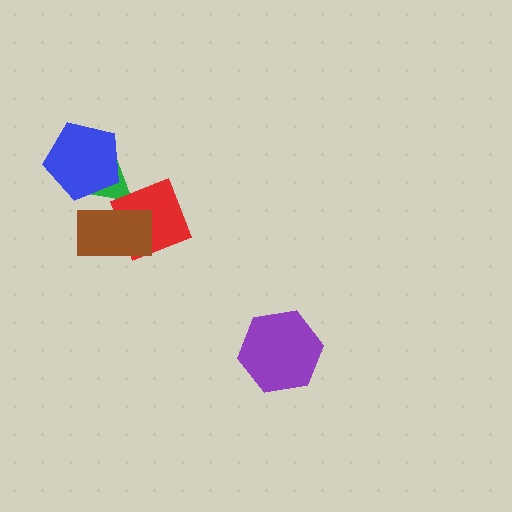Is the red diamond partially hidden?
Yes, it is partially covered by another shape.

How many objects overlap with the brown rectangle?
2 objects overlap with the brown rectangle.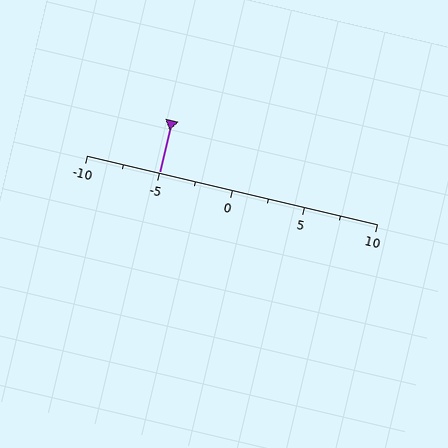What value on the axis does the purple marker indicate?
The marker indicates approximately -5.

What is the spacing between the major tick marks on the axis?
The major ticks are spaced 5 apart.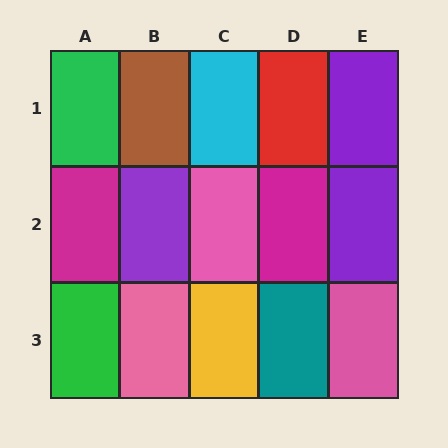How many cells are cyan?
1 cell is cyan.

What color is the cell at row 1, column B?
Brown.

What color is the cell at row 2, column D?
Magenta.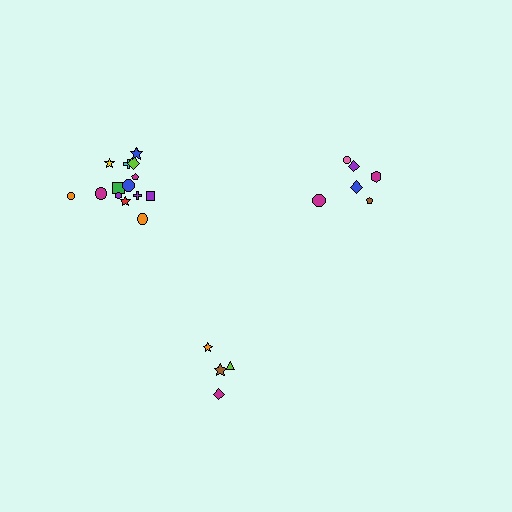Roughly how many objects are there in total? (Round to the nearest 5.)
Roughly 25 objects in total.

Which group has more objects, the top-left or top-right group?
The top-left group.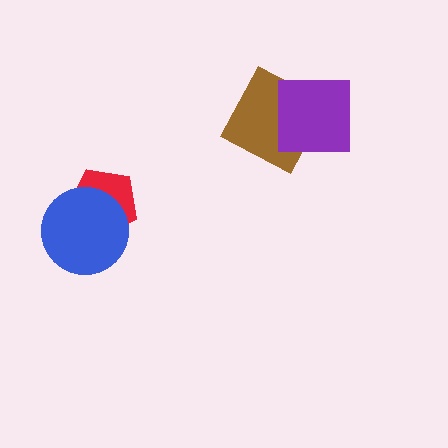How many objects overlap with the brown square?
1 object overlaps with the brown square.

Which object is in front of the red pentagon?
The blue circle is in front of the red pentagon.